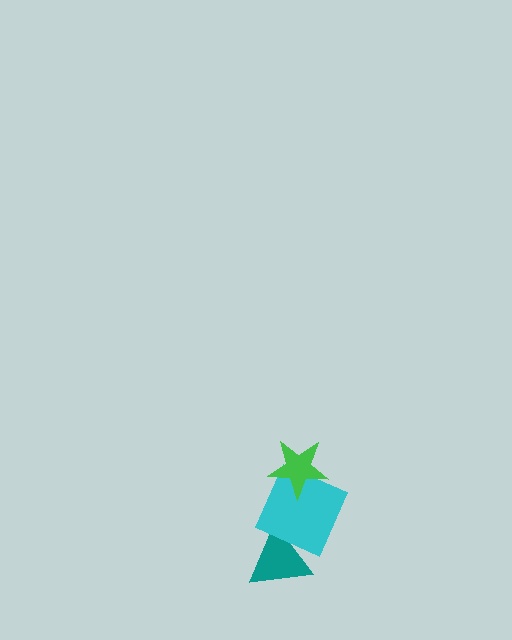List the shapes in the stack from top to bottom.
From top to bottom: the green star, the cyan square, the teal triangle.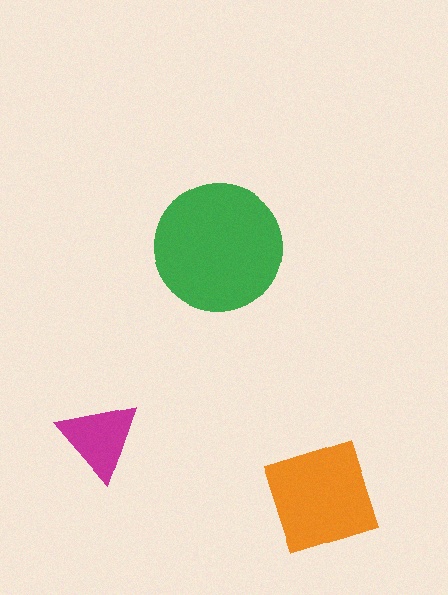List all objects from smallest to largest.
The magenta triangle, the orange diamond, the green circle.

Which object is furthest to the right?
The orange diamond is rightmost.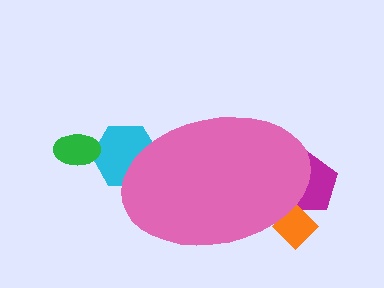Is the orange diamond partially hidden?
Yes, the orange diamond is partially hidden behind the pink ellipse.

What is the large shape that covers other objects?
A pink ellipse.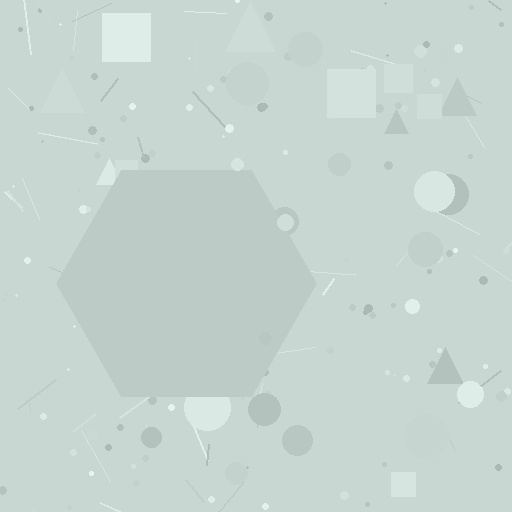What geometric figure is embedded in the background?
A hexagon is embedded in the background.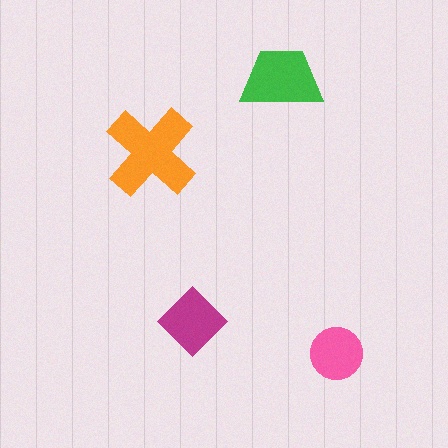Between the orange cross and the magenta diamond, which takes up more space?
The orange cross.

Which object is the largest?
The orange cross.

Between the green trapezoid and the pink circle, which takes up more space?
The green trapezoid.